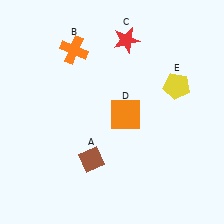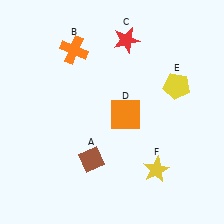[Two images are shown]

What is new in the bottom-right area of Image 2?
A yellow star (F) was added in the bottom-right area of Image 2.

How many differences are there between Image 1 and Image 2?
There is 1 difference between the two images.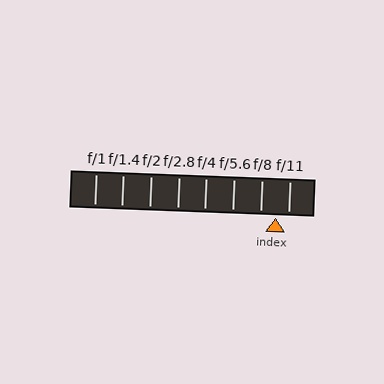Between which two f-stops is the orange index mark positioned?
The index mark is between f/8 and f/11.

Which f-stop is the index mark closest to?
The index mark is closest to f/11.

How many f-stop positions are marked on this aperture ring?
There are 8 f-stop positions marked.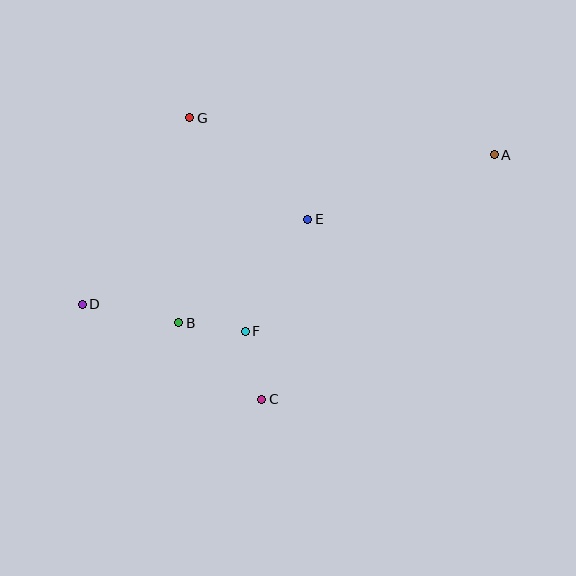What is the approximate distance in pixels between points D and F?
The distance between D and F is approximately 165 pixels.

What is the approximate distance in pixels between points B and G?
The distance between B and G is approximately 206 pixels.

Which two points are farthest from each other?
Points A and D are farthest from each other.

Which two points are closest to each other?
Points B and F are closest to each other.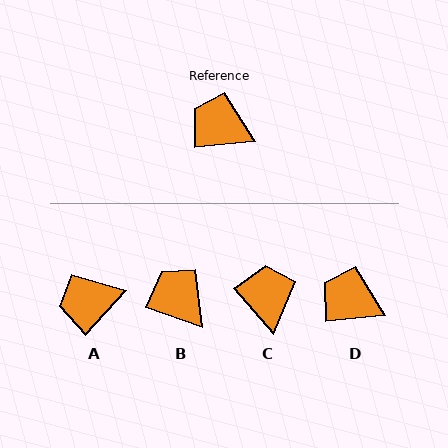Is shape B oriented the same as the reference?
No, it is off by about 25 degrees.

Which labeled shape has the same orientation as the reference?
D.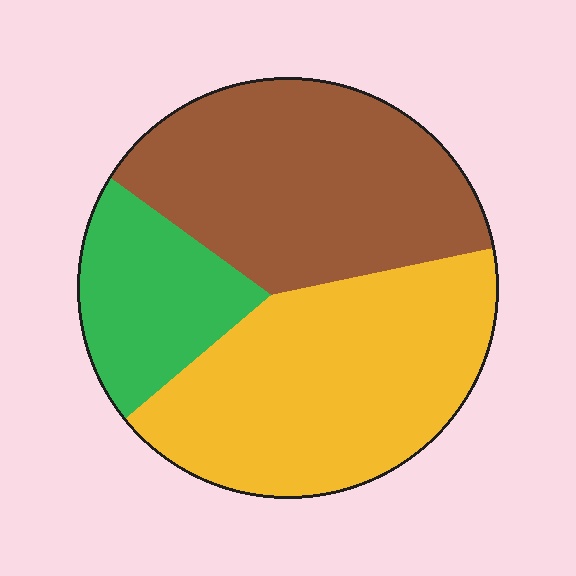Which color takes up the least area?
Green, at roughly 20%.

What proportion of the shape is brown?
Brown takes up about two fifths (2/5) of the shape.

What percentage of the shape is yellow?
Yellow takes up about two fifths (2/5) of the shape.